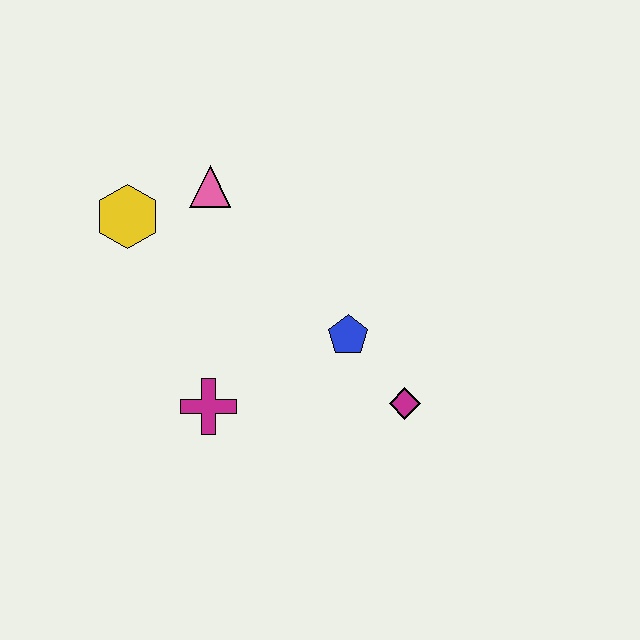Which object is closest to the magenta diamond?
The blue pentagon is closest to the magenta diamond.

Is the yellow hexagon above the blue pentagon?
Yes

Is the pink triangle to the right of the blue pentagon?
No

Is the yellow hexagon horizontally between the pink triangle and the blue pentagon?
No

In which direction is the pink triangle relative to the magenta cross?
The pink triangle is above the magenta cross.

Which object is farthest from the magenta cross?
The pink triangle is farthest from the magenta cross.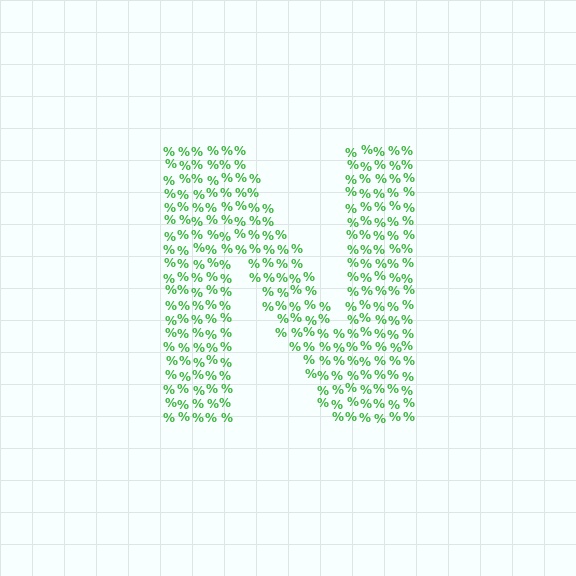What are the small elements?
The small elements are percent signs.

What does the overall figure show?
The overall figure shows the letter N.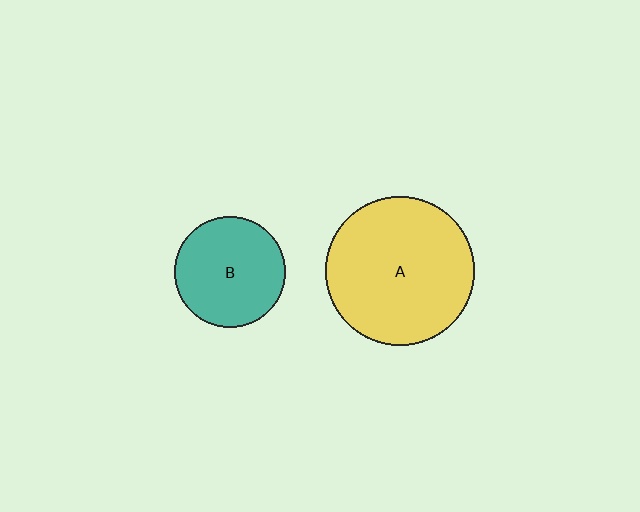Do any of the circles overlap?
No, none of the circles overlap.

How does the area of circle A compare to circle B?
Approximately 1.8 times.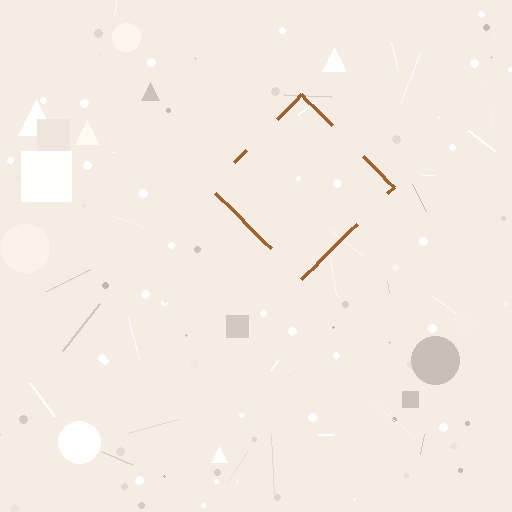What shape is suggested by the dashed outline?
The dashed outline suggests a diamond.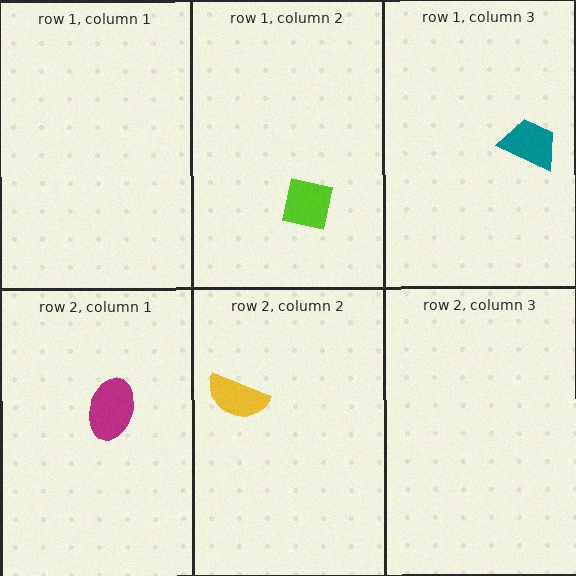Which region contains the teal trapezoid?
The row 1, column 3 region.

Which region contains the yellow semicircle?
The row 2, column 2 region.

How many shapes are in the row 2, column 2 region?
1.